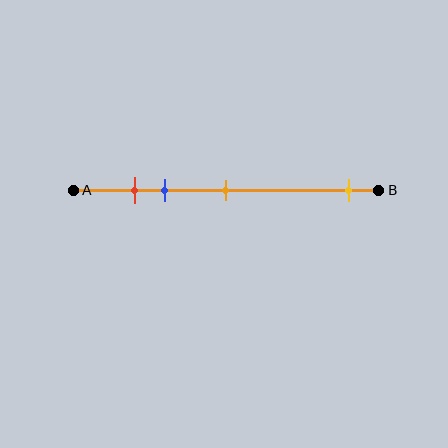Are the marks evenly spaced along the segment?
No, the marks are not evenly spaced.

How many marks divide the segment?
There are 4 marks dividing the segment.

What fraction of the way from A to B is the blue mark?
The blue mark is approximately 30% (0.3) of the way from A to B.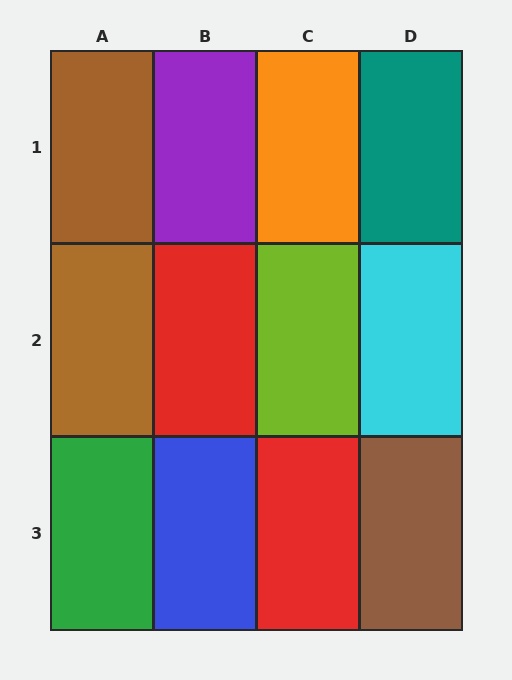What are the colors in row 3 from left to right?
Green, blue, red, brown.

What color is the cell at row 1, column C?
Orange.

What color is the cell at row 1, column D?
Teal.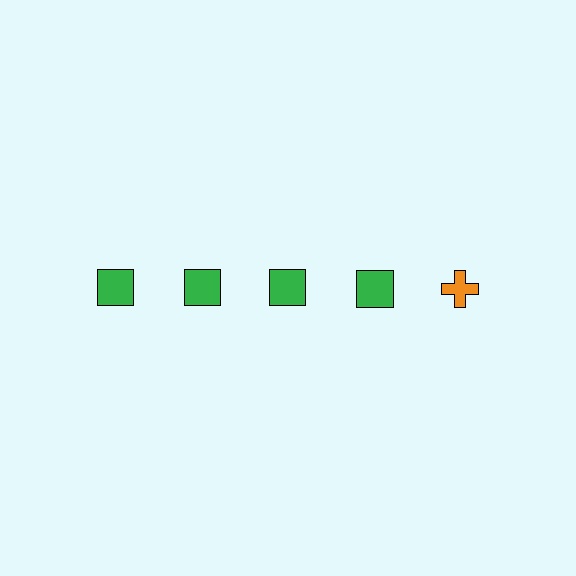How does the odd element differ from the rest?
It differs in both color (orange instead of green) and shape (cross instead of square).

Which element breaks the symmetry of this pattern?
The orange cross in the top row, rightmost column breaks the symmetry. All other shapes are green squares.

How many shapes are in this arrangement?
There are 5 shapes arranged in a grid pattern.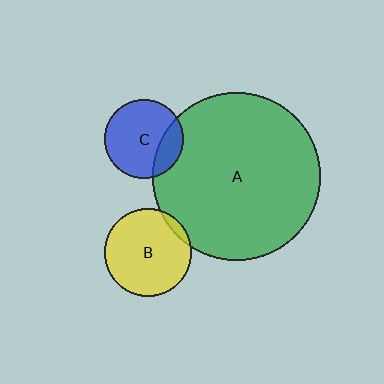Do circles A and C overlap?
Yes.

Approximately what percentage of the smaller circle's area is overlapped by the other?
Approximately 20%.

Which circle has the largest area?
Circle A (green).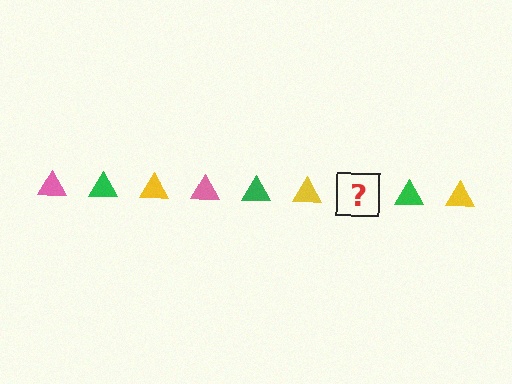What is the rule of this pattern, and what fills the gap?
The rule is that the pattern cycles through pink, green, yellow triangles. The gap should be filled with a pink triangle.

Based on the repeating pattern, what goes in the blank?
The blank should be a pink triangle.